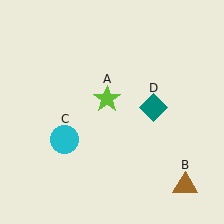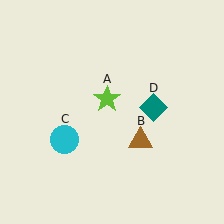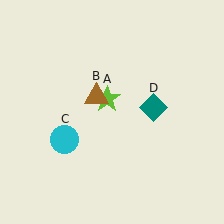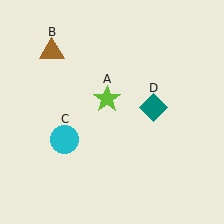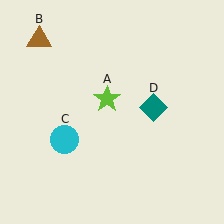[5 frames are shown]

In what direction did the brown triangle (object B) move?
The brown triangle (object B) moved up and to the left.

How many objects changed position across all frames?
1 object changed position: brown triangle (object B).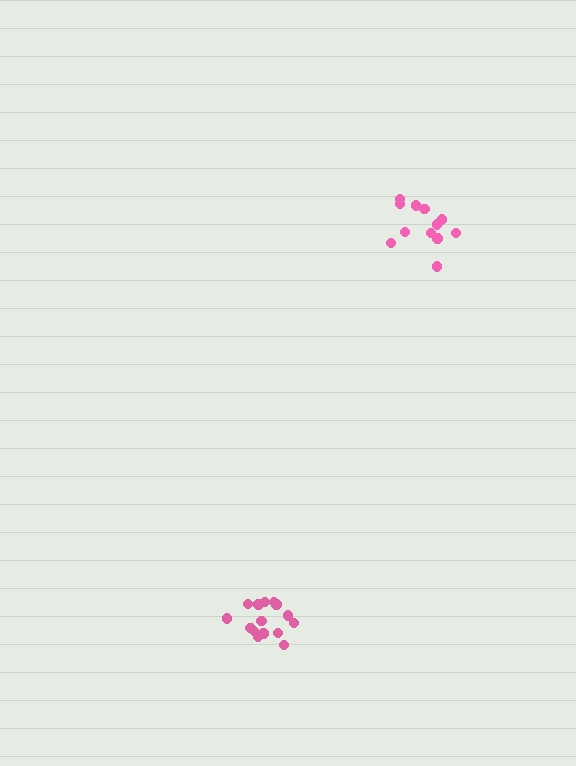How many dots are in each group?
Group 1: 12 dots, Group 2: 15 dots (27 total).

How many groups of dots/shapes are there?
There are 2 groups.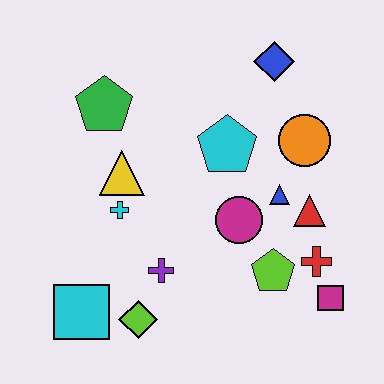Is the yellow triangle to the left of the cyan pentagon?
Yes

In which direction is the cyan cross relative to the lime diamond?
The cyan cross is above the lime diamond.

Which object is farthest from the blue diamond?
The cyan square is farthest from the blue diamond.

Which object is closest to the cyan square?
The lime diamond is closest to the cyan square.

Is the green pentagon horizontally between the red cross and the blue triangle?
No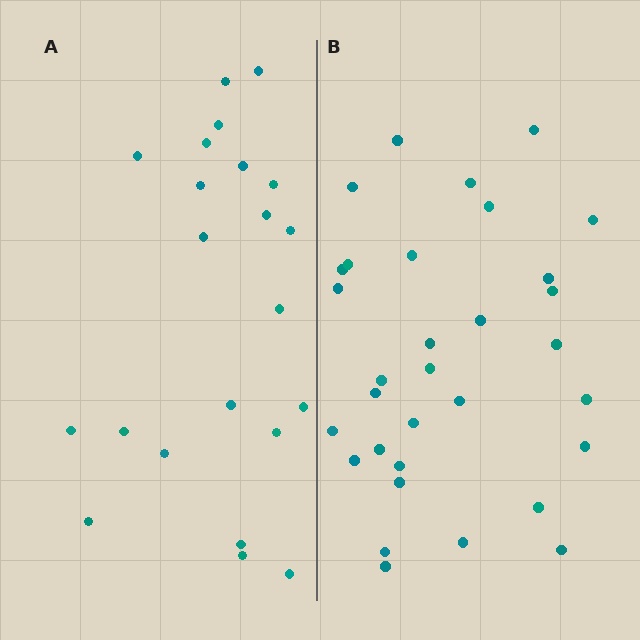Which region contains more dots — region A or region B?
Region B (the right region) has more dots.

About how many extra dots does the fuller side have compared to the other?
Region B has roughly 10 or so more dots than region A.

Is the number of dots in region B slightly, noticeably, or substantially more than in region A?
Region B has substantially more. The ratio is roughly 1.5 to 1.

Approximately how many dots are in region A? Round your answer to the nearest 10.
About 20 dots. (The exact count is 22, which rounds to 20.)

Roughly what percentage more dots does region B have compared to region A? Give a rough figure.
About 45% more.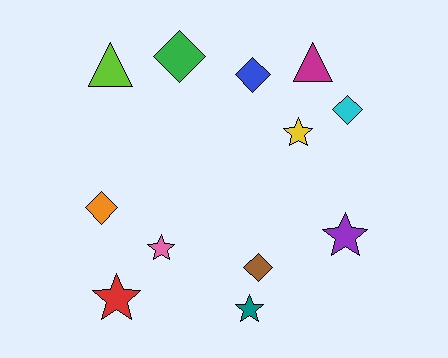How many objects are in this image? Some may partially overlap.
There are 12 objects.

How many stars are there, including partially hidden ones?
There are 5 stars.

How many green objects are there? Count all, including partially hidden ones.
There is 1 green object.